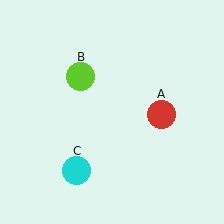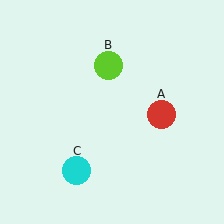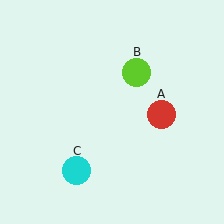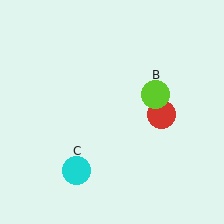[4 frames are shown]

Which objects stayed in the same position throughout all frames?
Red circle (object A) and cyan circle (object C) remained stationary.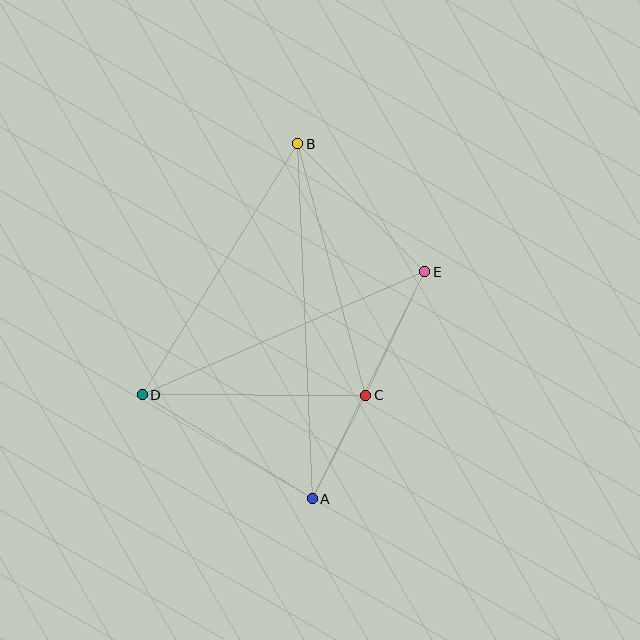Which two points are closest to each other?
Points A and C are closest to each other.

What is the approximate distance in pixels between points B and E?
The distance between B and E is approximately 180 pixels.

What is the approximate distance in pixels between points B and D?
The distance between B and D is approximately 295 pixels.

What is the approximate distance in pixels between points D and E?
The distance between D and E is approximately 308 pixels.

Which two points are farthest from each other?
Points A and B are farthest from each other.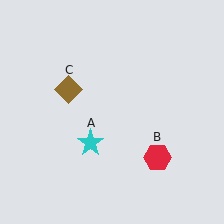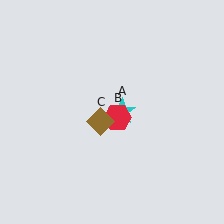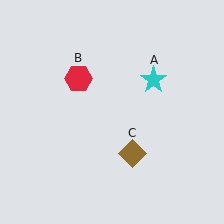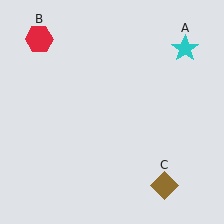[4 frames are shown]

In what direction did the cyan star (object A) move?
The cyan star (object A) moved up and to the right.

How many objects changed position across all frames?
3 objects changed position: cyan star (object A), red hexagon (object B), brown diamond (object C).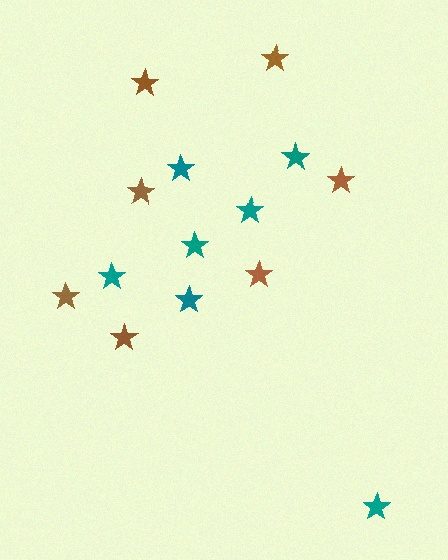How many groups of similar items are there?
There are 2 groups: one group of teal stars (7) and one group of brown stars (7).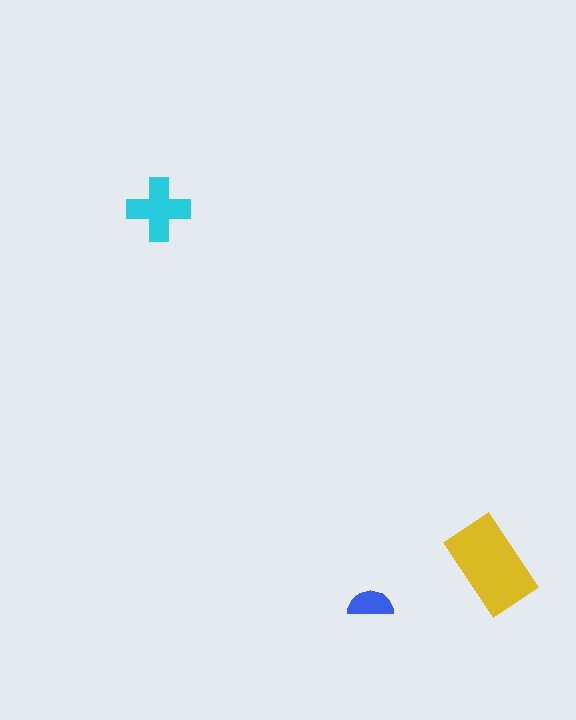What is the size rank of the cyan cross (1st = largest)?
2nd.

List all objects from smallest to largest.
The blue semicircle, the cyan cross, the yellow rectangle.